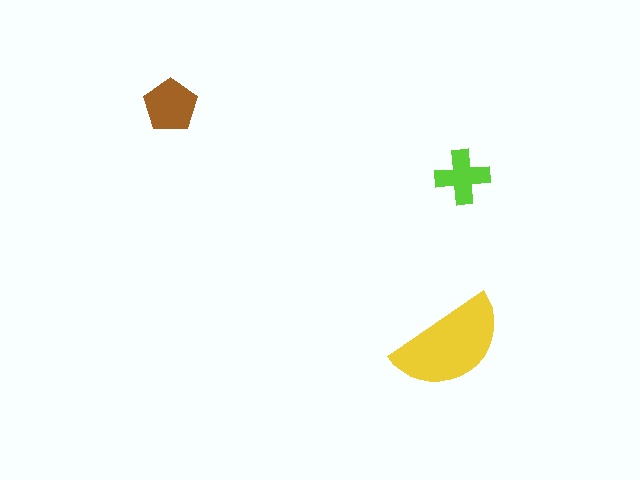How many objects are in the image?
There are 3 objects in the image.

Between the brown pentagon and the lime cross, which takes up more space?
The brown pentagon.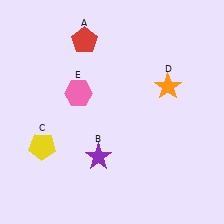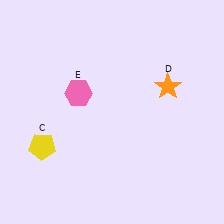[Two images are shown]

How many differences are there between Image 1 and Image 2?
There are 2 differences between the two images.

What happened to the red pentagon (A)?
The red pentagon (A) was removed in Image 2. It was in the top-left area of Image 1.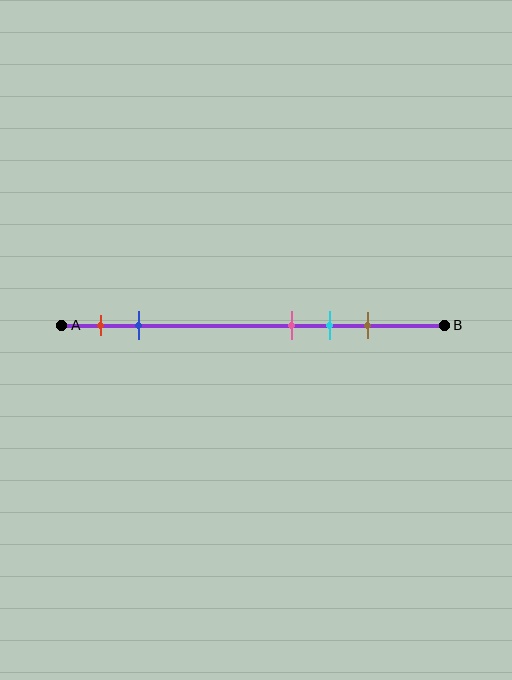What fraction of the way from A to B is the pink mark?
The pink mark is approximately 60% (0.6) of the way from A to B.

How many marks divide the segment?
There are 5 marks dividing the segment.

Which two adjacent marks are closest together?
The pink and cyan marks are the closest adjacent pair.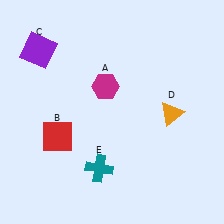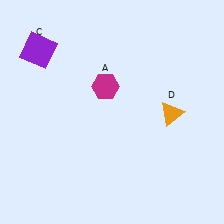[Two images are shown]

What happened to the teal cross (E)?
The teal cross (E) was removed in Image 2. It was in the bottom-left area of Image 1.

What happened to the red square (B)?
The red square (B) was removed in Image 2. It was in the bottom-left area of Image 1.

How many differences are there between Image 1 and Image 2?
There are 2 differences between the two images.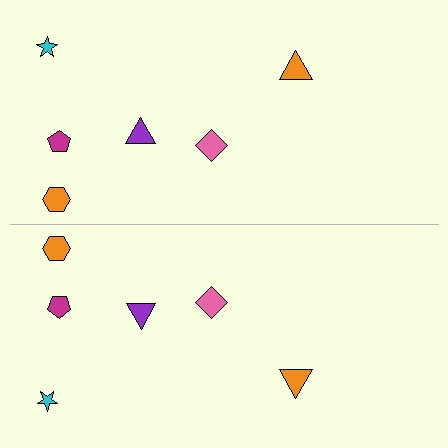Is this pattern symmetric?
Yes, this pattern has bilateral (reflection) symmetry.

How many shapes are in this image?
There are 12 shapes in this image.